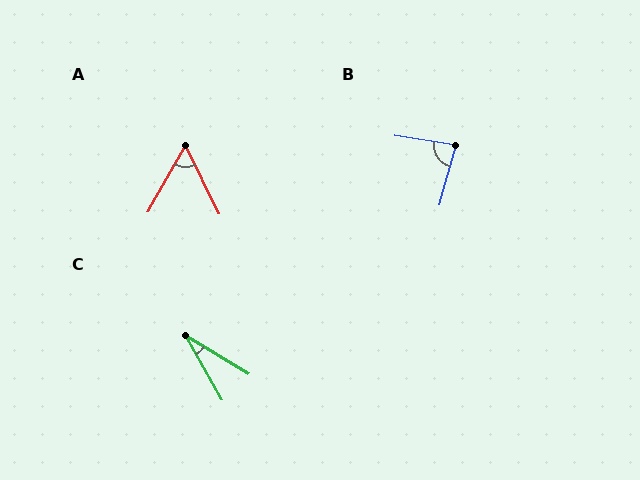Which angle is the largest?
B, at approximately 83 degrees.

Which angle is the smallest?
C, at approximately 29 degrees.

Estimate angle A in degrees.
Approximately 55 degrees.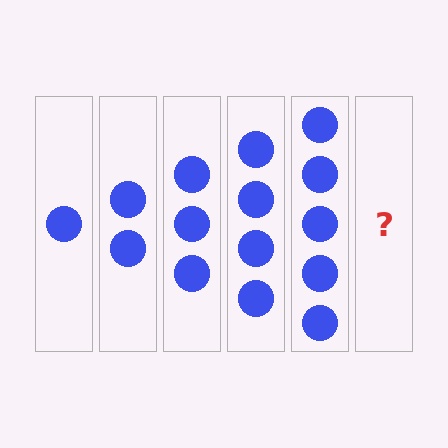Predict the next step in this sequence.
The next step is 6 circles.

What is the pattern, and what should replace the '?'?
The pattern is that each step adds one more circle. The '?' should be 6 circles.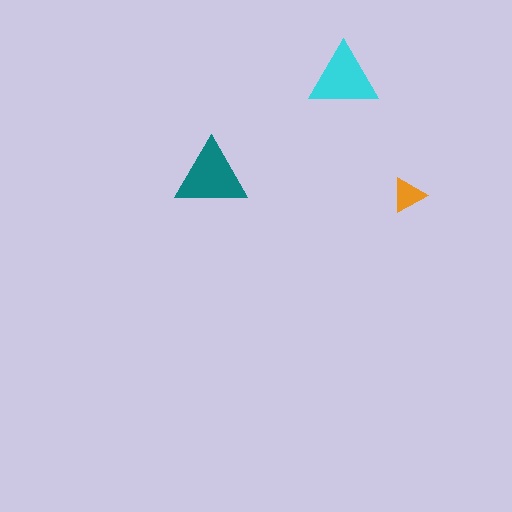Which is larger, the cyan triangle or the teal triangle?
The teal one.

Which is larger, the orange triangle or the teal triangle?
The teal one.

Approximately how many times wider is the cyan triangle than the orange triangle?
About 2 times wider.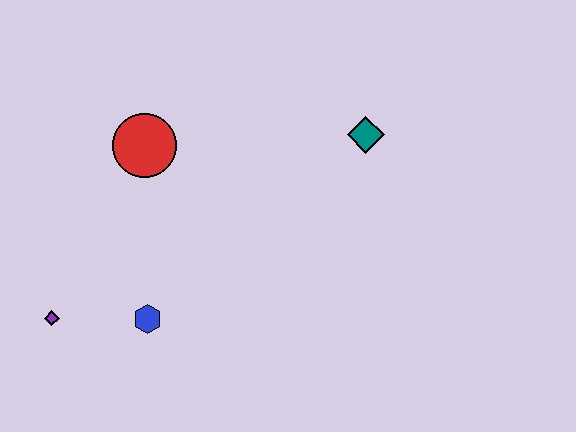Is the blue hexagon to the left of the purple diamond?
No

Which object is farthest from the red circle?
The teal diamond is farthest from the red circle.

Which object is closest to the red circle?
The blue hexagon is closest to the red circle.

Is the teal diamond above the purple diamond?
Yes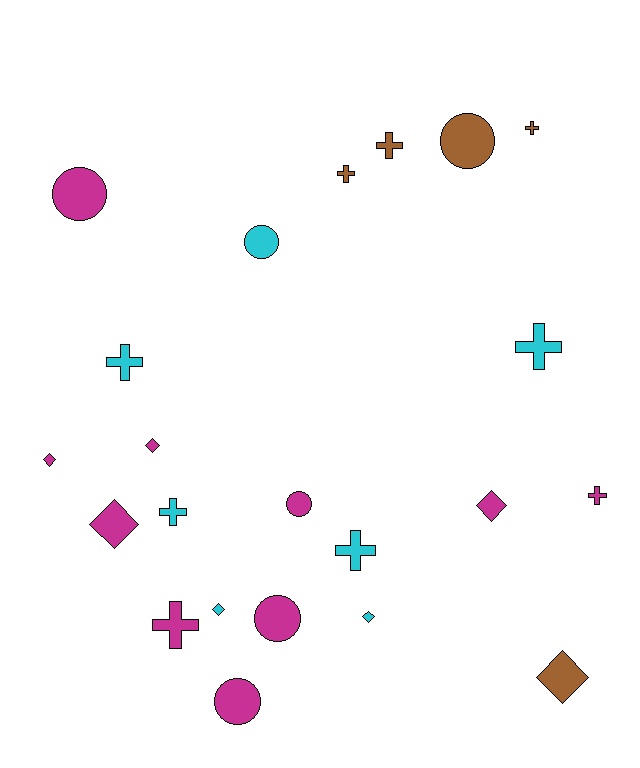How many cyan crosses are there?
There are 4 cyan crosses.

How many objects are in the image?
There are 22 objects.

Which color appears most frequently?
Magenta, with 10 objects.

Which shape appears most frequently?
Cross, with 9 objects.